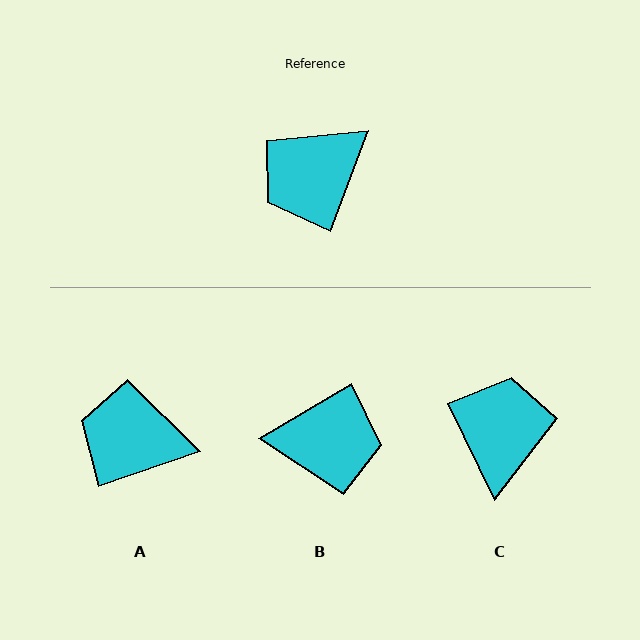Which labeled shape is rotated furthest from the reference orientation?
B, about 141 degrees away.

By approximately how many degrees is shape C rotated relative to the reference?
Approximately 133 degrees clockwise.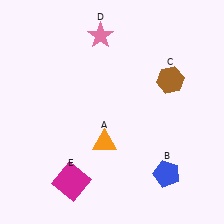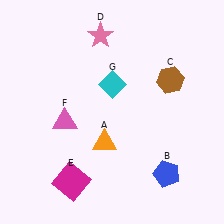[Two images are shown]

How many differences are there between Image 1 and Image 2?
There are 2 differences between the two images.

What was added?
A pink triangle (F), a cyan diamond (G) were added in Image 2.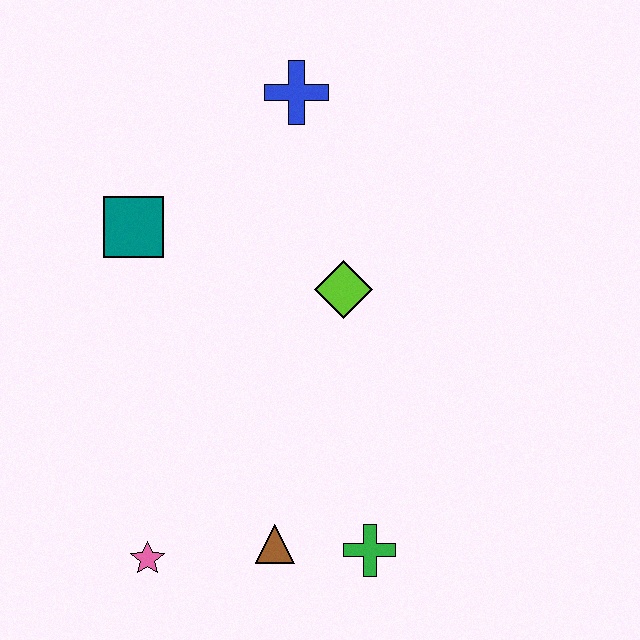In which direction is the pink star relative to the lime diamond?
The pink star is below the lime diamond.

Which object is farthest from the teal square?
The green cross is farthest from the teal square.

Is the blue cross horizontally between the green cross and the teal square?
Yes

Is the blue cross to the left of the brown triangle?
No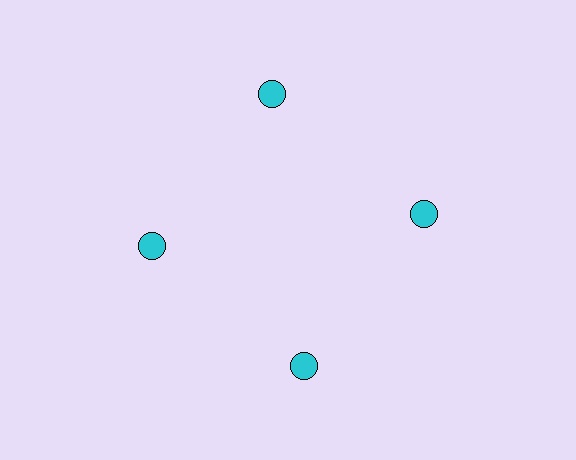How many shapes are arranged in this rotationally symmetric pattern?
There are 4 shapes, arranged in 4 groups of 1.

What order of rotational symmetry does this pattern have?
This pattern has 4-fold rotational symmetry.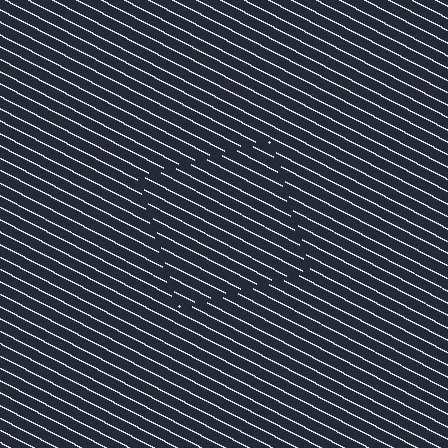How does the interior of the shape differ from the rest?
The interior of the shape contains the same grating, shifted by half a period — the contour is defined by the phase discontinuity where line-ends from the inner and outer gratings abut.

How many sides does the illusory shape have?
4 sides — the line-ends trace a square.